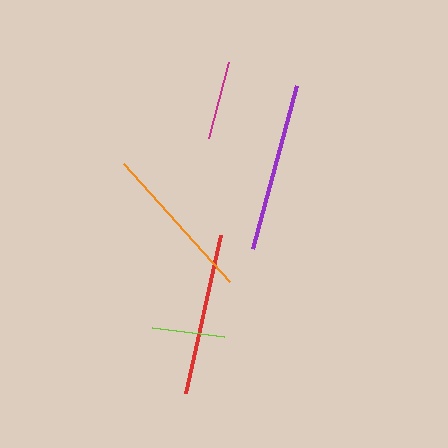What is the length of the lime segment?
The lime segment is approximately 72 pixels long.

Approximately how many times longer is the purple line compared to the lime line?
The purple line is approximately 2.3 times the length of the lime line.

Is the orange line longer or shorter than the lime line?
The orange line is longer than the lime line.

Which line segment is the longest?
The purple line is the longest at approximately 169 pixels.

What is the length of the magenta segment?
The magenta segment is approximately 79 pixels long.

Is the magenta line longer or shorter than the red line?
The red line is longer than the magenta line.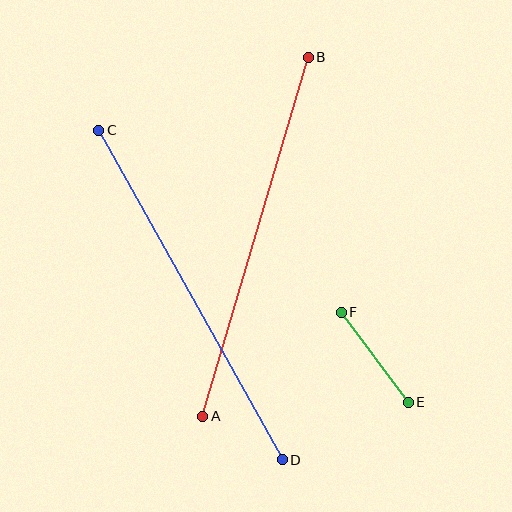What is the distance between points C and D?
The distance is approximately 377 pixels.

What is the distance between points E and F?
The distance is approximately 112 pixels.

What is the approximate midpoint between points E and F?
The midpoint is at approximately (375, 357) pixels.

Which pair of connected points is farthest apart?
Points C and D are farthest apart.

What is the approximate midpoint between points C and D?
The midpoint is at approximately (190, 295) pixels.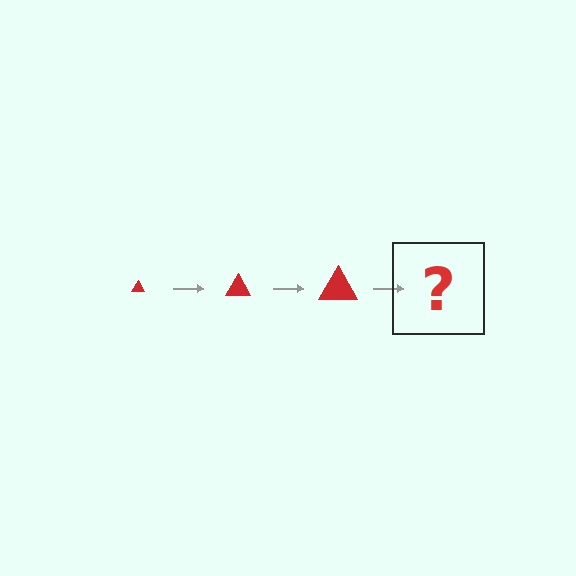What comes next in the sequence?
The next element should be a red triangle, larger than the previous one.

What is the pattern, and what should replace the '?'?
The pattern is that the triangle gets progressively larger each step. The '?' should be a red triangle, larger than the previous one.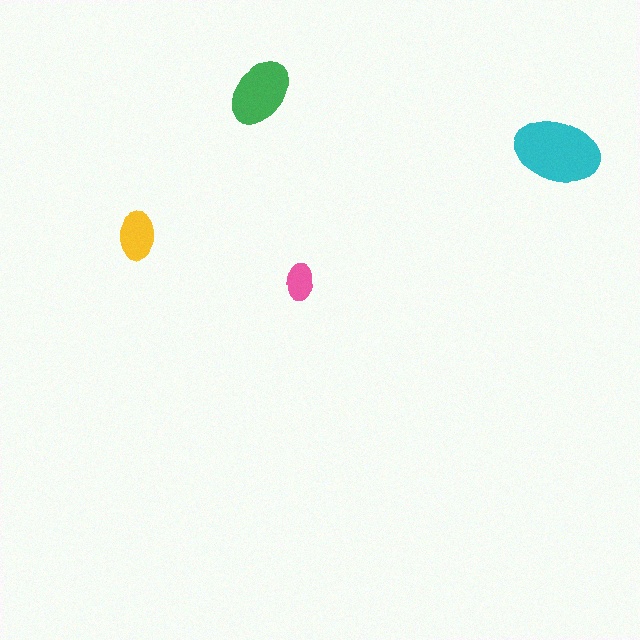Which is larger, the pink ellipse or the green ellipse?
The green one.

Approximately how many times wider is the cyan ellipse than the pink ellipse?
About 2.5 times wider.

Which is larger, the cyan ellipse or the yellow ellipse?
The cyan one.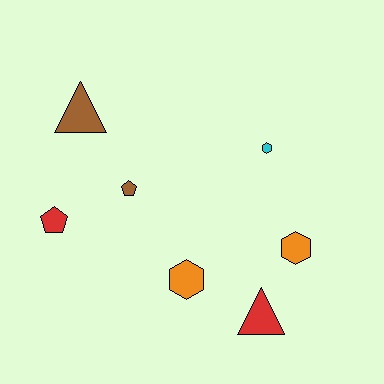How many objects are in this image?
There are 7 objects.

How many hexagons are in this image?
There are 3 hexagons.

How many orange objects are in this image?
There are 2 orange objects.